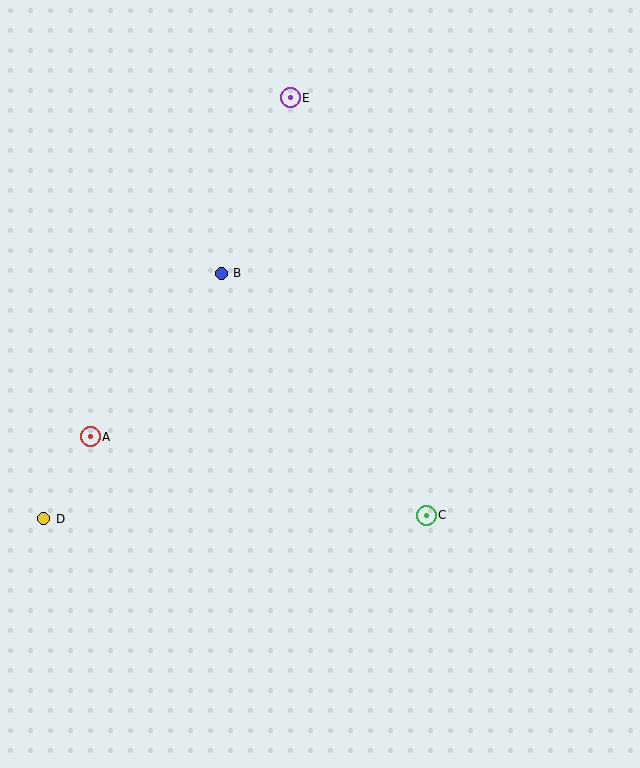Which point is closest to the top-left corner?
Point E is closest to the top-left corner.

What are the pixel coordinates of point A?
Point A is at (90, 437).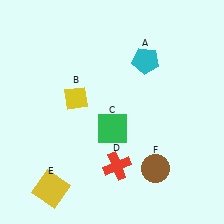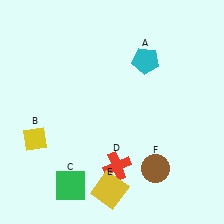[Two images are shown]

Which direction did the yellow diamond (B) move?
The yellow diamond (B) moved down.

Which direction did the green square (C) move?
The green square (C) moved down.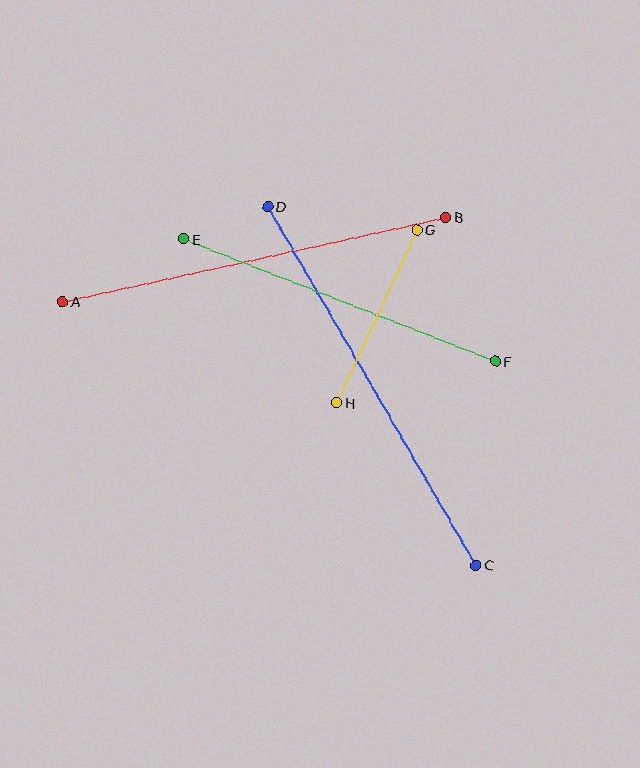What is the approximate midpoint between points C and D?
The midpoint is at approximately (372, 386) pixels.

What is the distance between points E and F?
The distance is approximately 335 pixels.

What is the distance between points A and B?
The distance is approximately 393 pixels.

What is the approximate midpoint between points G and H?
The midpoint is at approximately (377, 316) pixels.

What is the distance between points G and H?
The distance is approximately 191 pixels.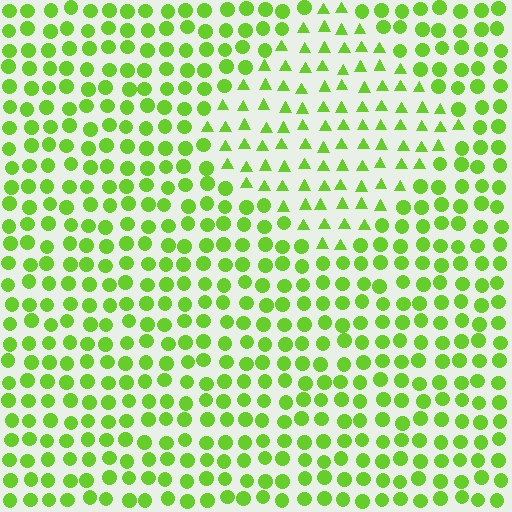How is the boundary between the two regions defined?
The boundary is defined by a change in element shape: triangles inside vs. circles outside. All elements share the same color and spacing.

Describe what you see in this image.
The image is filled with small lime elements arranged in a uniform grid. A diamond-shaped region contains triangles, while the surrounding area contains circles. The boundary is defined purely by the change in element shape.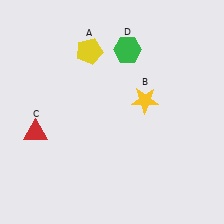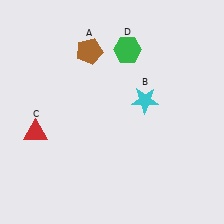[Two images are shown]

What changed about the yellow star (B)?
In Image 1, B is yellow. In Image 2, it changed to cyan.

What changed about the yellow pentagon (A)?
In Image 1, A is yellow. In Image 2, it changed to brown.